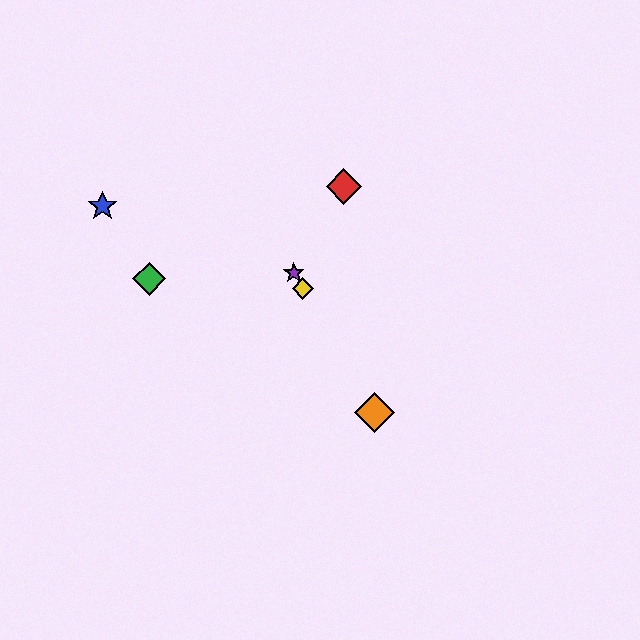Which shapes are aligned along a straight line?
The yellow diamond, the purple star, the orange diamond are aligned along a straight line.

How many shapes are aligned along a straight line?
3 shapes (the yellow diamond, the purple star, the orange diamond) are aligned along a straight line.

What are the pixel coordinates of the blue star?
The blue star is at (103, 206).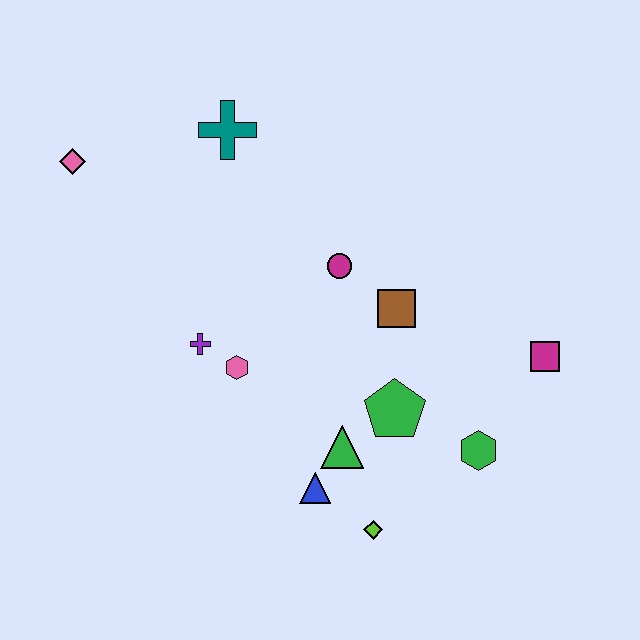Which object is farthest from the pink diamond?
The magenta square is farthest from the pink diamond.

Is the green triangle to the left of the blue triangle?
No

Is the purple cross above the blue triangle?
Yes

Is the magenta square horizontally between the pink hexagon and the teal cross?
No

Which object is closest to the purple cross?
The pink hexagon is closest to the purple cross.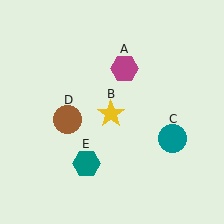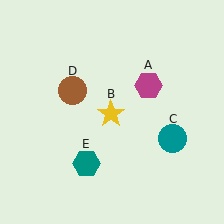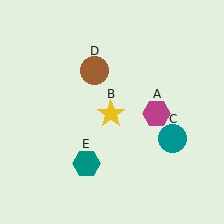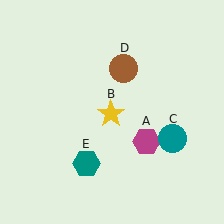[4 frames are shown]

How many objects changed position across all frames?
2 objects changed position: magenta hexagon (object A), brown circle (object D).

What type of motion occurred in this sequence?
The magenta hexagon (object A), brown circle (object D) rotated clockwise around the center of the scene.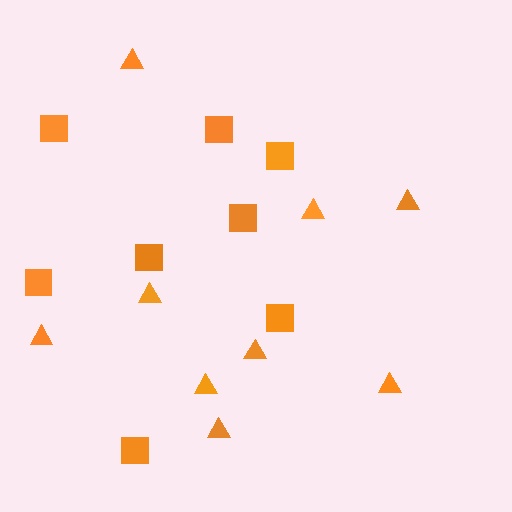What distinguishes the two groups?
There are 2 groups: one group of squares (8) and one group of triangles (9).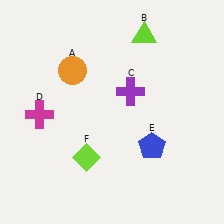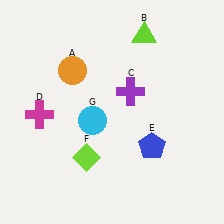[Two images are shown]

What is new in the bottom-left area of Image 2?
A cyan circle (G) was added in the bottom-left area of Image 2.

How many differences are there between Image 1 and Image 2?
There is 1 difference between the two images.